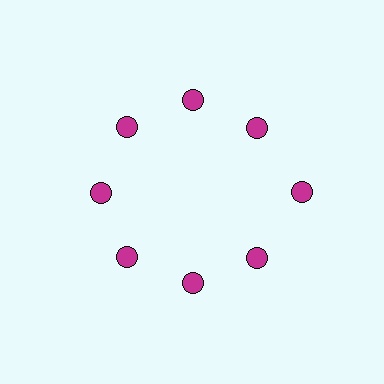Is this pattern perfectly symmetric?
No. The 8 magenta circles are arranged in a ring, but one element near the 3 o'clock position is pushed outward from the center, breaking the 8-fold rotational symmetry.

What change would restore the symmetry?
The symmetry would be restored by moving it inward, back onto the ring so that all 8 circles sit at equal angles and equal distance from the center.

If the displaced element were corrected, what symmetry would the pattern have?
It would have 8-fold rotational symmetry — the pattern would map onto itself every 45 degrees.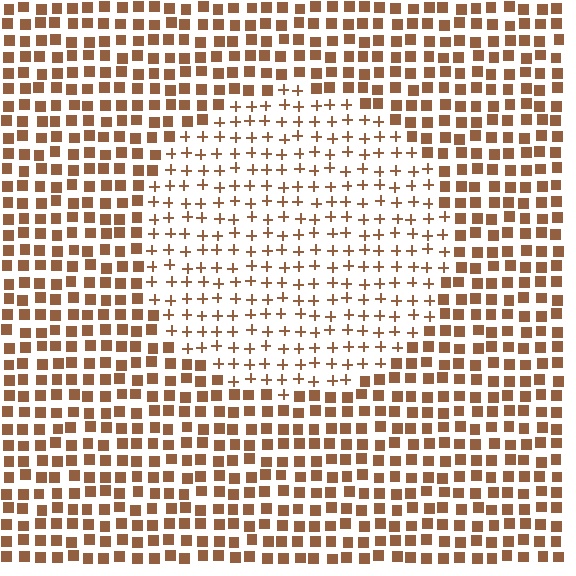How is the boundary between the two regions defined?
The boundary is defined by a change in element shape: plus signs inside vs. squares outside. All elements share the same color and spacing.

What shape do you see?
I see a circle.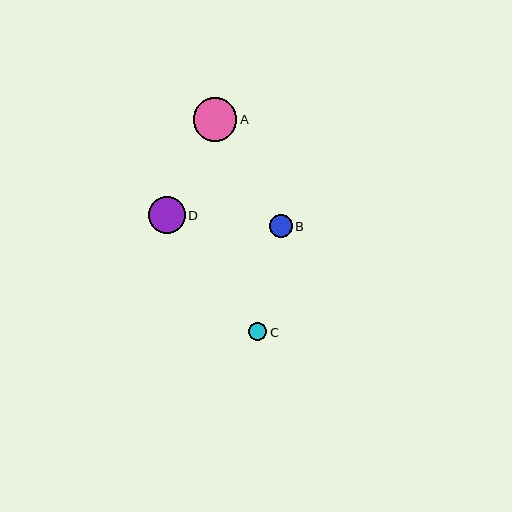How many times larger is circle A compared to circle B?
Circle A is approximately 1.9 times the size of circle B.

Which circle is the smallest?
Circle C is the smallest with a size of approximately 18 pixels.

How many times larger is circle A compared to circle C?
Circle A is approximately 2.4 times the size of circle C.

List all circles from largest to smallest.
From largest to smallest: A, D, B, C.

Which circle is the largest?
Circle A is the largest with a size of approximately 43 pixels.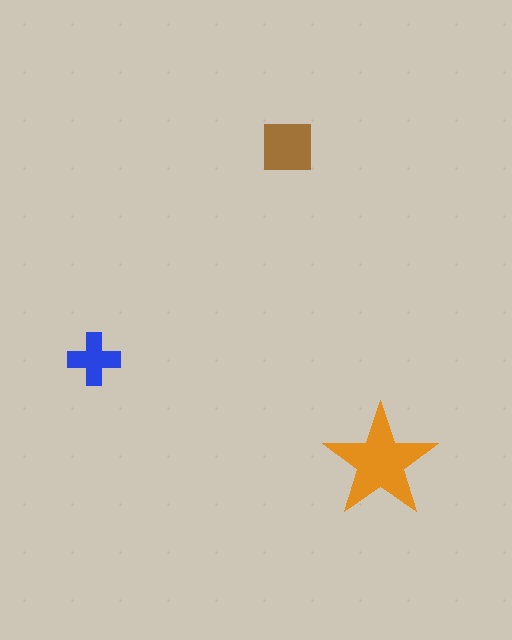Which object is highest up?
The brown square is topmost.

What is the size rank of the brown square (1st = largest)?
2nd.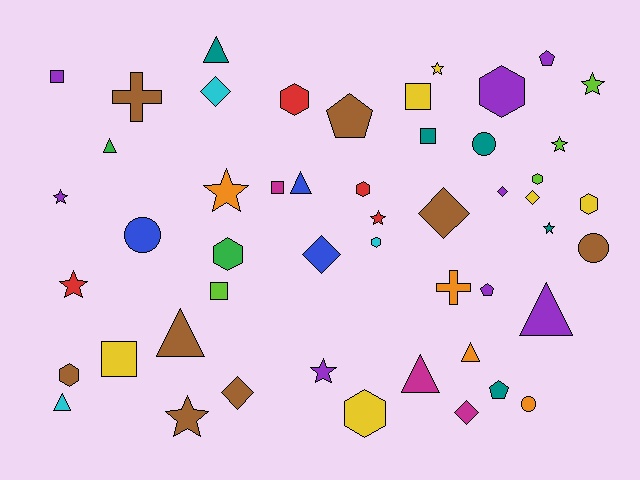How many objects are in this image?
There are 50 objects.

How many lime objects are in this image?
There are 4 lime objects.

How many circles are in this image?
There are 4 circles.